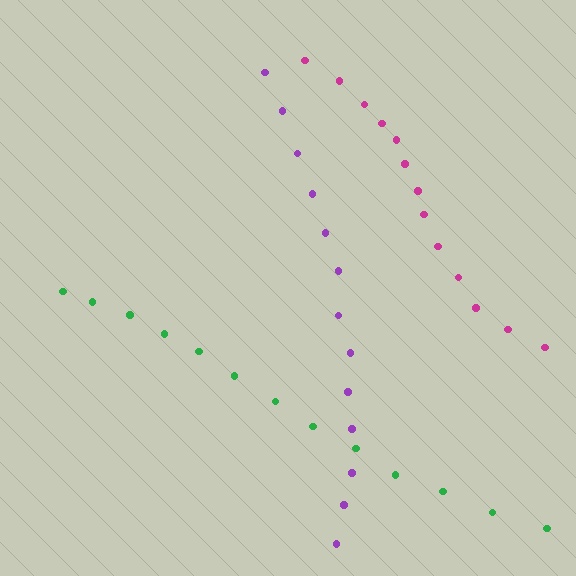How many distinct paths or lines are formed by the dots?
There are 3 distinct paths.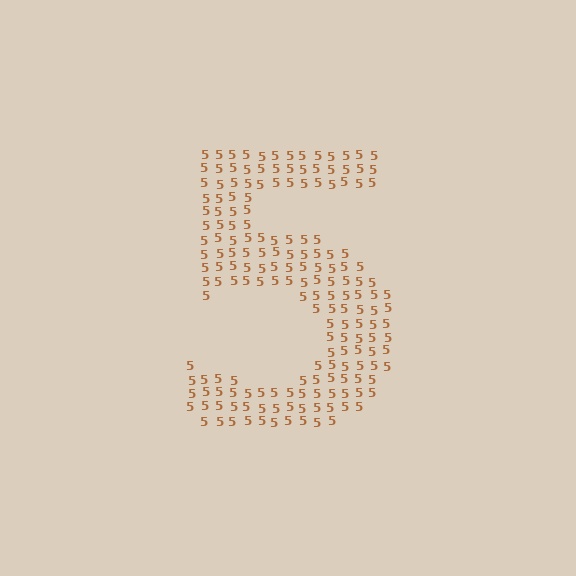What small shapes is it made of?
It is made of small digit 5's.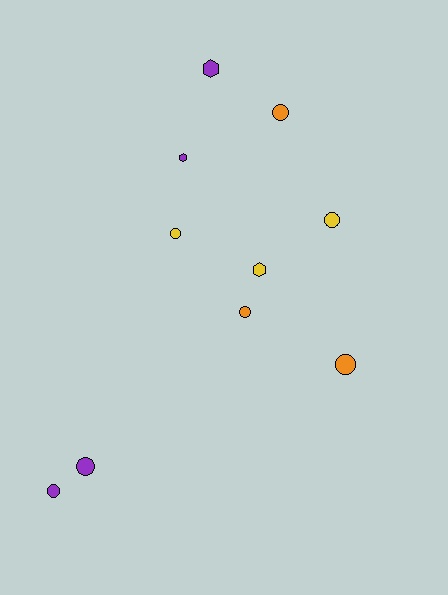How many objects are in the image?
There are 10 objects.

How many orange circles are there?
There are 3 orange circles.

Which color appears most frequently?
Purple, with 4 objects.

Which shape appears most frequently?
Circle, with 7 objects.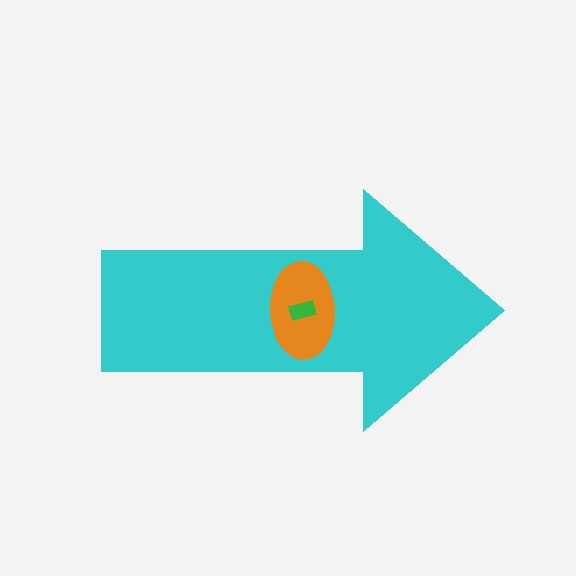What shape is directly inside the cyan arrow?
The orange ellipse.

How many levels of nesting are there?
3.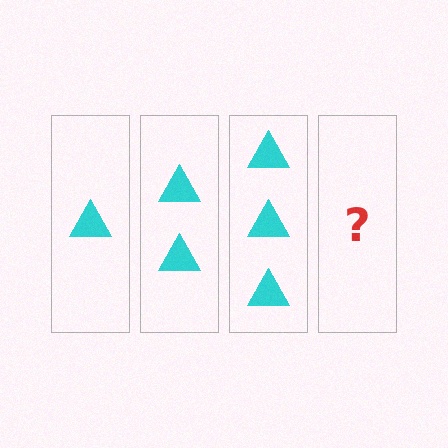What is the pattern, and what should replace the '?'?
The pattern is that each step adds one more triangle. The '?' should be 4 triangles.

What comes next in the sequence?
The next element should be 4 triangles.